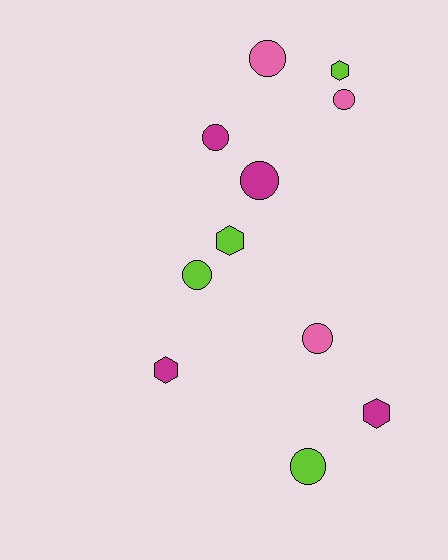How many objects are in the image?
There are 11 objects.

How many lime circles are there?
There are 2 lime circles.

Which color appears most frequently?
Magenta, with 4 objects.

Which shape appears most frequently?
Circle, with 7 objects.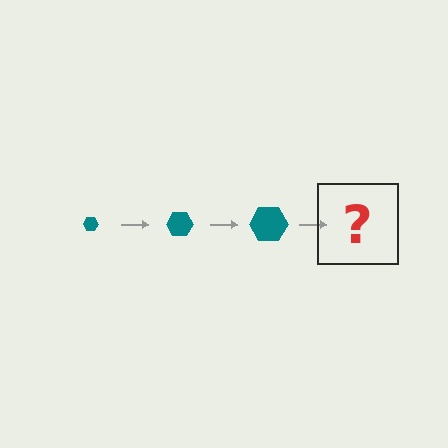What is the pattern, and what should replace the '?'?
The pattern is that the hexagon gets progressively larger each step. The '?' should be a teal hexagon, larger than the previous one.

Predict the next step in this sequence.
The next step is a teal hexagon, larger than the previous one.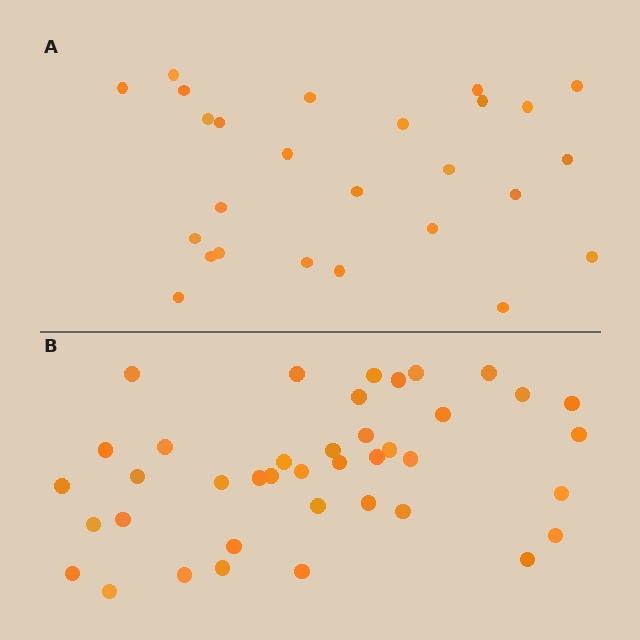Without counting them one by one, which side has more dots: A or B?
Region B (the bottom region) has more dots.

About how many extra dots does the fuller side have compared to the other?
Region B has approximately 15 more dots than region A.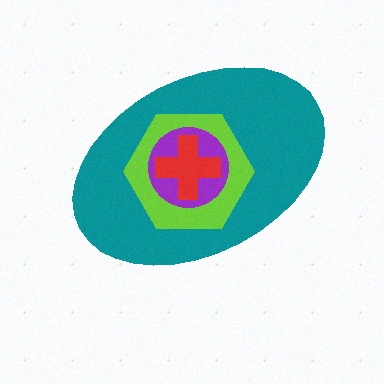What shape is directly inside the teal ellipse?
The lime hexagon.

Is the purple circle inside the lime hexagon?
Yes.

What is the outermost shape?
The teal ellipse.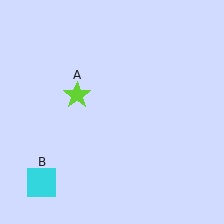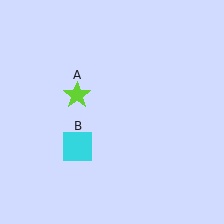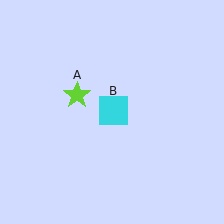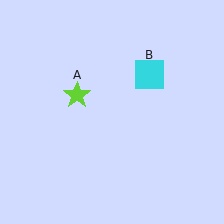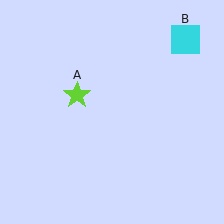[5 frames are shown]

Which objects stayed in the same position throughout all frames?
Lime star (object A) remained stationary.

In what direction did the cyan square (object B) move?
The cyan square (object B) moved up and to the right.